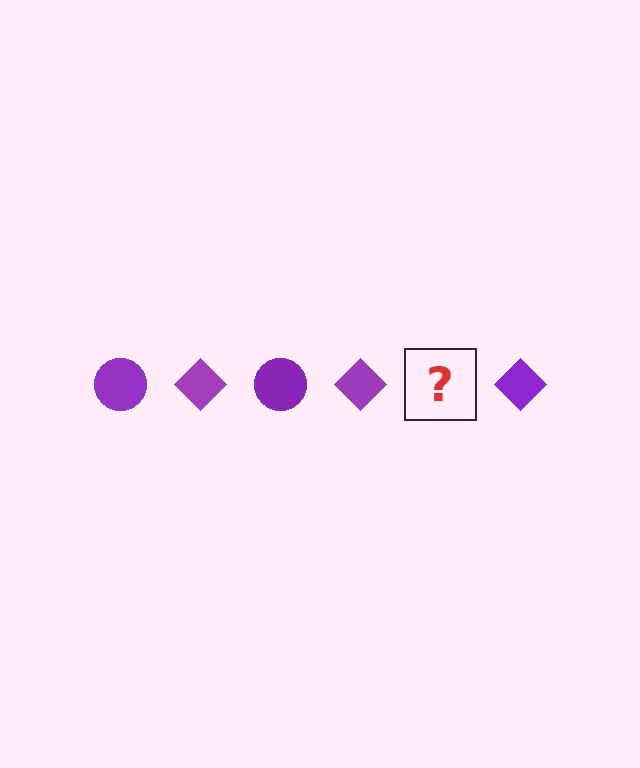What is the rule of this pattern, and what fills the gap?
The rule is that the pattern cycles through circle, diamond shapes in purple. The gap should be filled with a purple circle.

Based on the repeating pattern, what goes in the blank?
The blank should be a purple circle.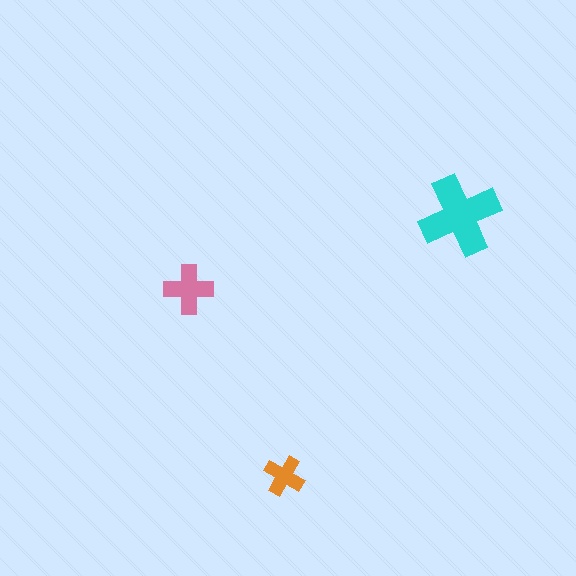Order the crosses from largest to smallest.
the cyan one, the pink one, the orange one.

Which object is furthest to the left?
The pink cross is leftmost.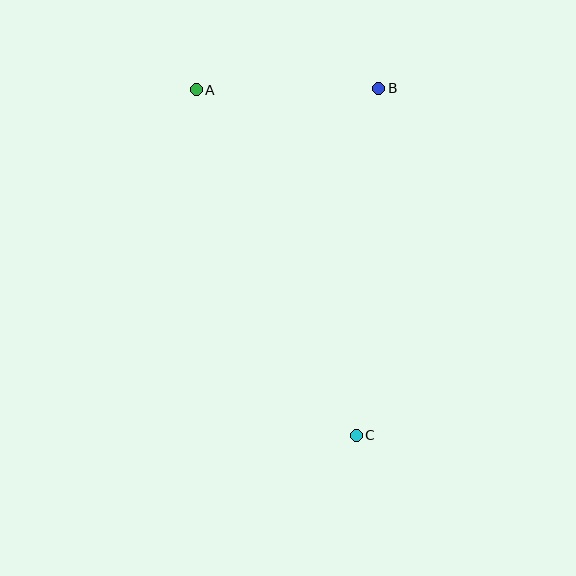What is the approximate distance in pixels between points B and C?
The distance between B and C is approximately 348 pixels.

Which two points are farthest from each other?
Points A and C are farthest from each other.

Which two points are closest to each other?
Points A and B are closest to each other.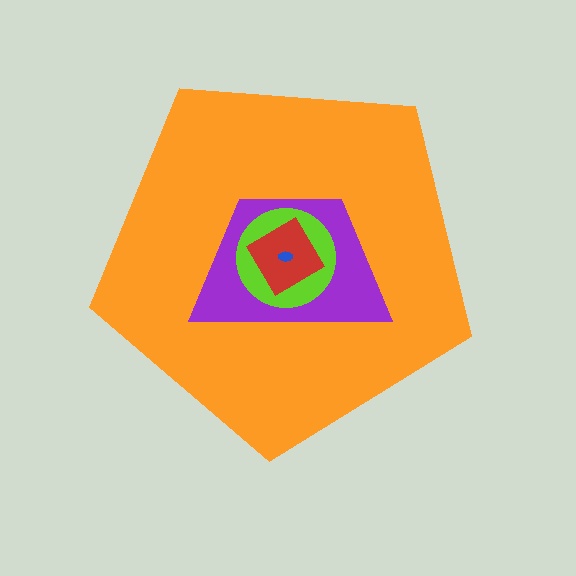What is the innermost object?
The blue ellipse.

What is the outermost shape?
The orange pentagon.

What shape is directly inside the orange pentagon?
The purple trapezoid.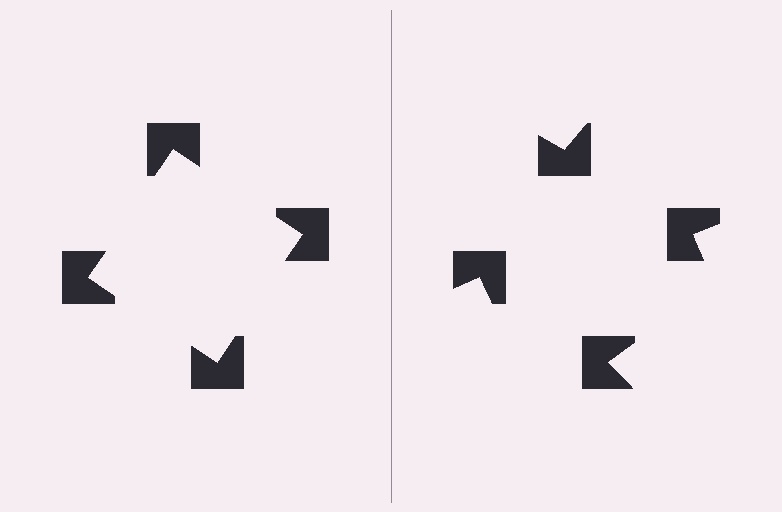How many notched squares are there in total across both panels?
8 — 4 on each side.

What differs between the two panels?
The notched squares are positioned identically on both sides; only the wedge orientations differ. On the left they align to a square; on the right they are misaligned.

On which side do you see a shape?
An illusory square appears on the left side. On the right side the wedge cuts are rotated, so no coherent shape forms.